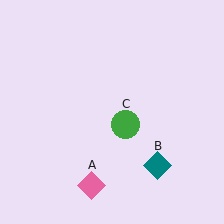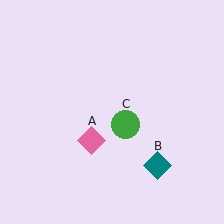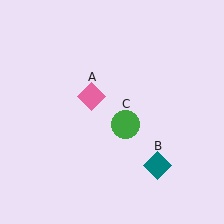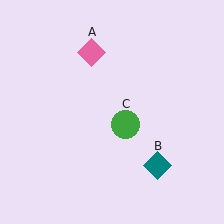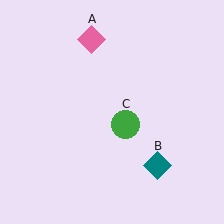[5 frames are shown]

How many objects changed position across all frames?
1 object changed position: pink diamond (object A).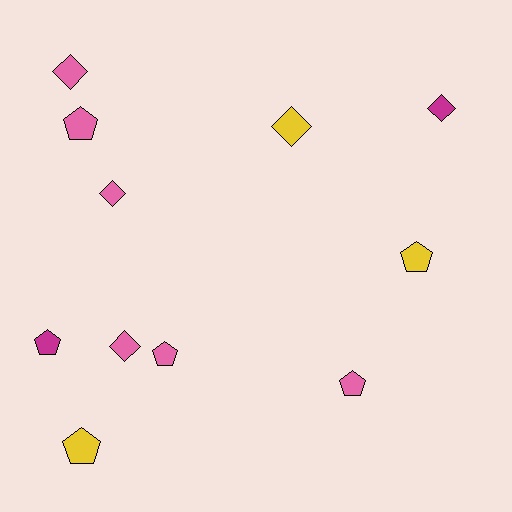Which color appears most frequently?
Pink, with 6 objects.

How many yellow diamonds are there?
There is 1 yellow diamond.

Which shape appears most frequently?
Pentagon, with 6 objects.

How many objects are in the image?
There are 11 objects.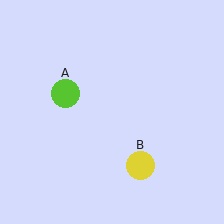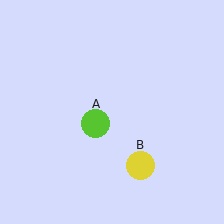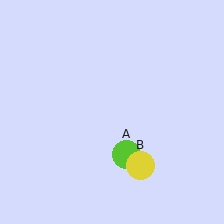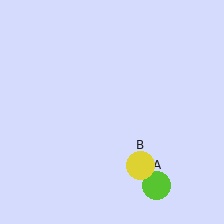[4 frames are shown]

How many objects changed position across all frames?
1 object changed position: lime circle (object A).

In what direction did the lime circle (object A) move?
The lime circle (object A) moved down and to the right.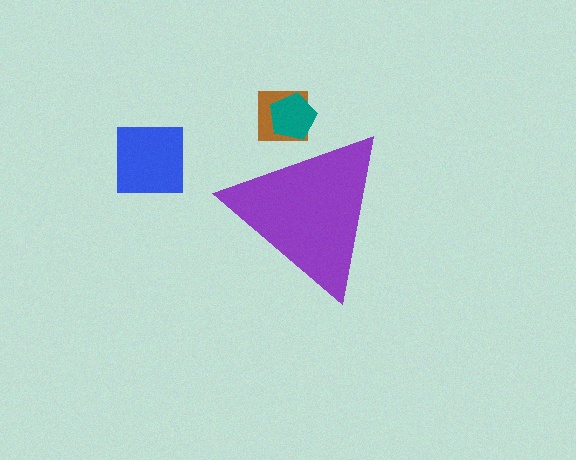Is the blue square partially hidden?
No, the blue square is fully visible.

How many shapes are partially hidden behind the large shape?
2 shapes are partially hidden.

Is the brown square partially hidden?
Yes, the brown square is partially hidden behind the purple triangle.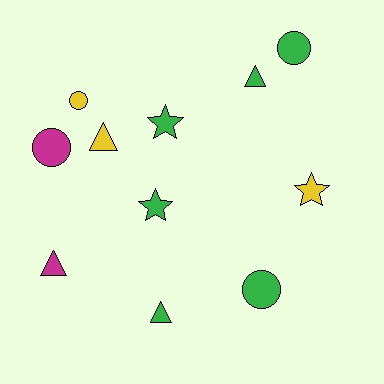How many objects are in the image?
There are 11 objects.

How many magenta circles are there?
There is 1 magenta circle.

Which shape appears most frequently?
Triangle, with 4 objects.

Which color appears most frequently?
Green, with 6 objects.